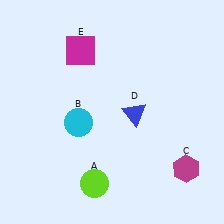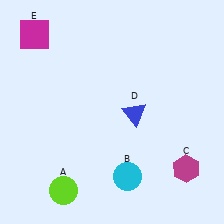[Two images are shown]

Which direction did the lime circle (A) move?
The lime circle (A) moved left.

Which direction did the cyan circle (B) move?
The cyan circle (B) moved down.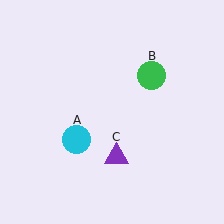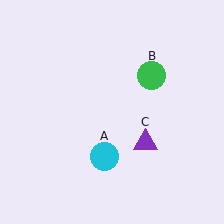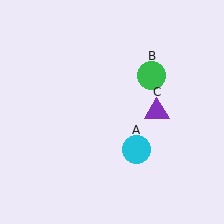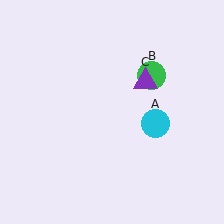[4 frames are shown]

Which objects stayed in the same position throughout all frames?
Green circle (object B) remained stationary.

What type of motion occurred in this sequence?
The cyan circle (object A), purple triangle (object C) rotated counterclockwise around the center of the scene.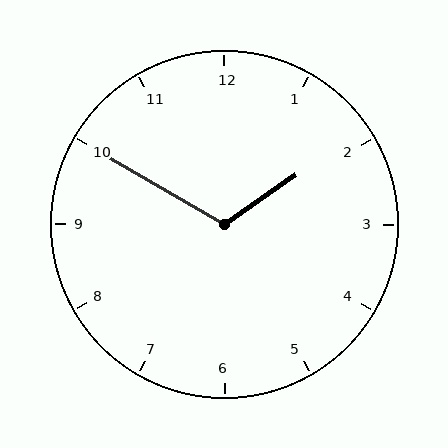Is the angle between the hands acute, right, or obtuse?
It is obtuse.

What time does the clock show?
1:50.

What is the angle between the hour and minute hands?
Approximately 115 degrees.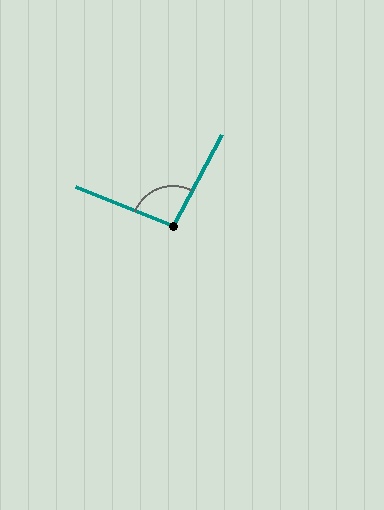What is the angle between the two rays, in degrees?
Approximately 96 degrees.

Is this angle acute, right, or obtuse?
It is obtuse.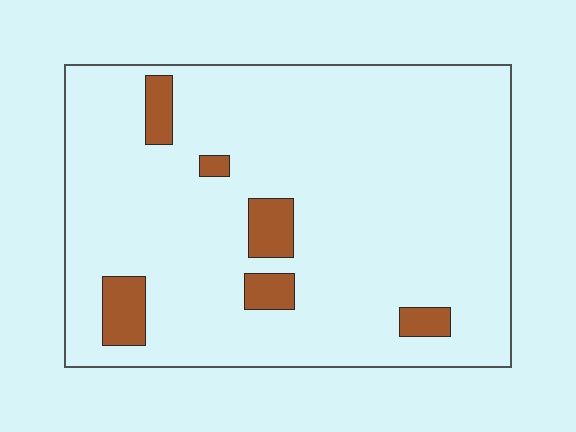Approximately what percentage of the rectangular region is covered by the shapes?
Approximately 10%.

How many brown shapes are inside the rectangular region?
6.